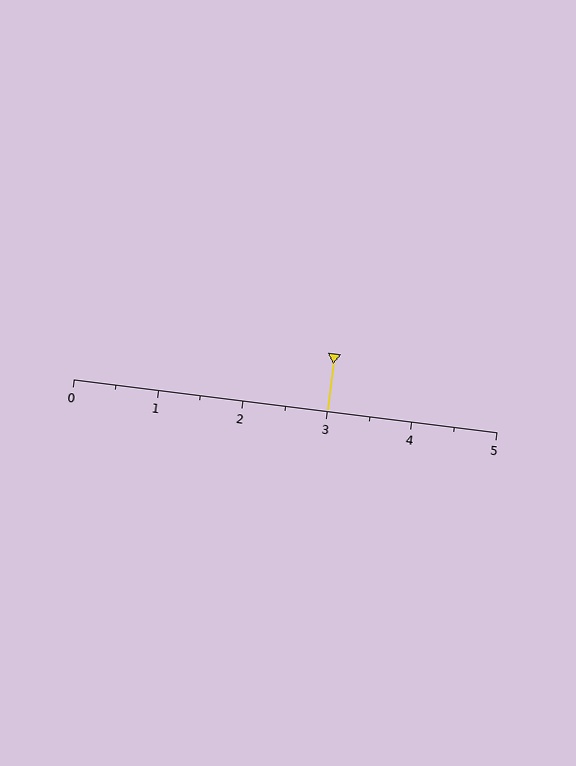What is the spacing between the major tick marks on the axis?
The major ticks are spaced 1 apart.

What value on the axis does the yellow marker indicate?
The marker indicates approximately 3.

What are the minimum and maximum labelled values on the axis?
The axis runs from 0 to 5.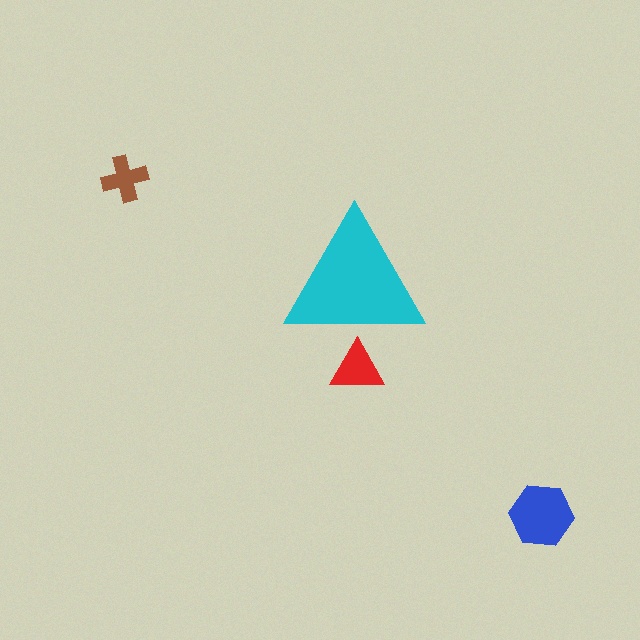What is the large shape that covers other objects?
A cyan triangle.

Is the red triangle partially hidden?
Yes, the red triangle is partially hidden behind the cyan triangle.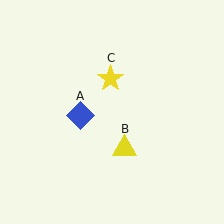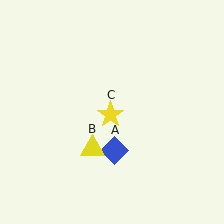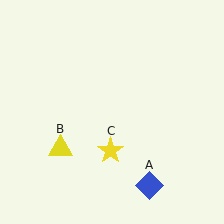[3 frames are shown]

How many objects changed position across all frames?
3 objects changed position: blue diamond (object A), yellow triangle (object B), yellow star (object C).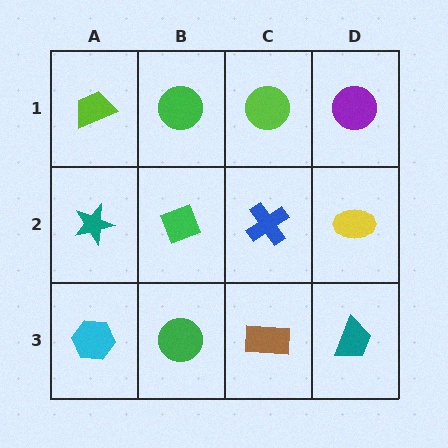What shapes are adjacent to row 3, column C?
A blue cross (row 2, column C), a green circle (row 3, column B), a teal trapezoid (row 3, column D).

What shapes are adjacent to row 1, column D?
A yellow ellipse (row 2, column D), a lime circle (row 1, column C).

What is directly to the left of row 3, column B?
A cyan hexagon.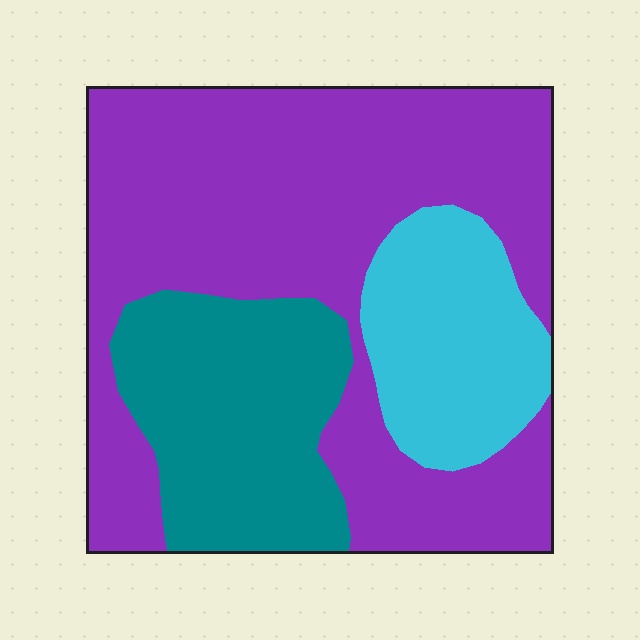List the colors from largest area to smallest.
From largest to smallest: purple, teal, cyan.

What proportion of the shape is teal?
Teal takes up about one quarter (1/4) of the shape.